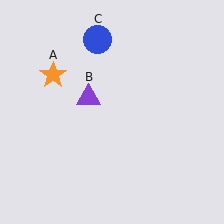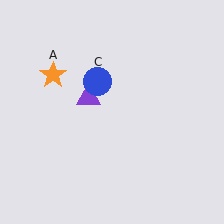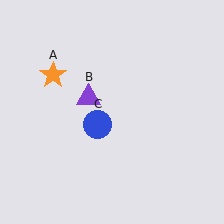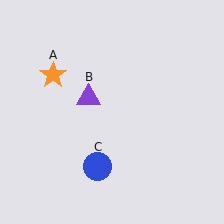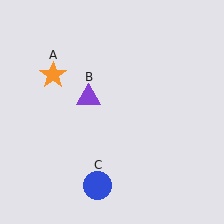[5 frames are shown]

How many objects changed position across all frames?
1 object changed position: blue circle (object C).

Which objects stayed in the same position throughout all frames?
Orange star (object A) and purple triangle (object B) remained stationary.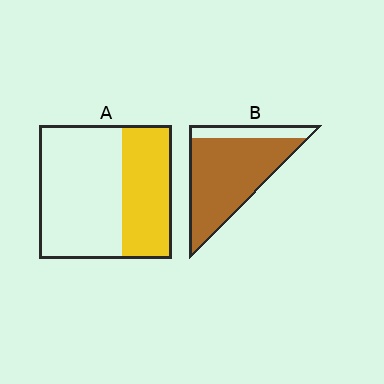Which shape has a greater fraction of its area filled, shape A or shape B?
Shape B.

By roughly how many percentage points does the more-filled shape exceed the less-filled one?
By roughly 45 percentage points (B over A).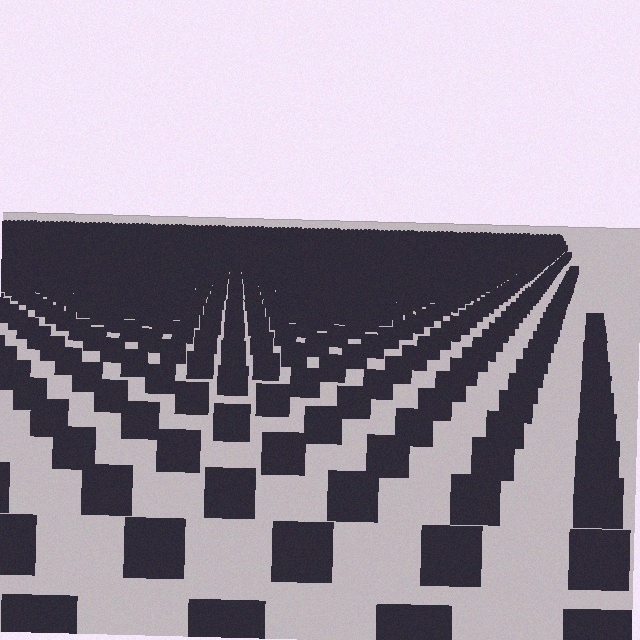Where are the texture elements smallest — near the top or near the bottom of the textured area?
Near the top.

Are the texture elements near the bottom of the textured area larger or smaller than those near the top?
Larger. Near the bottom, elements are closer to the viewer and appear at a bigger on-screen size.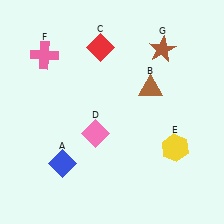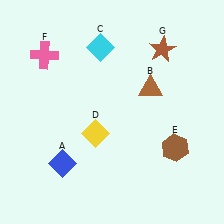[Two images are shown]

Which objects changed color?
C changed from red to cyan. D changed from pink to yellow. E changed from yellow to brown.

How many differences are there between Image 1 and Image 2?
There are 3 differences between the two images.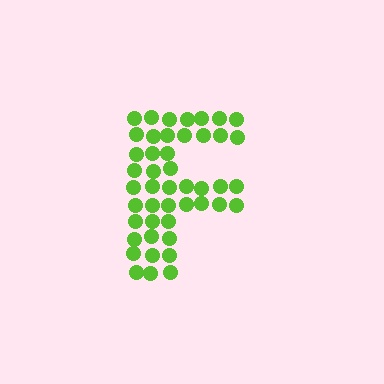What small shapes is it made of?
It is made of small circles.